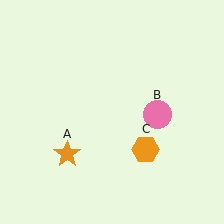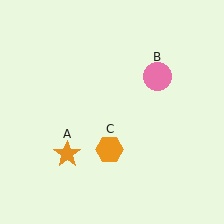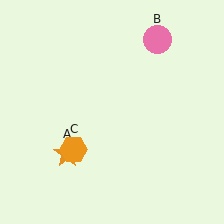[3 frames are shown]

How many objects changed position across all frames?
2 objects changed position: pink circle (object B), orange hexagon (object C).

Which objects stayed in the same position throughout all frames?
Orange star (object A) remained stationary.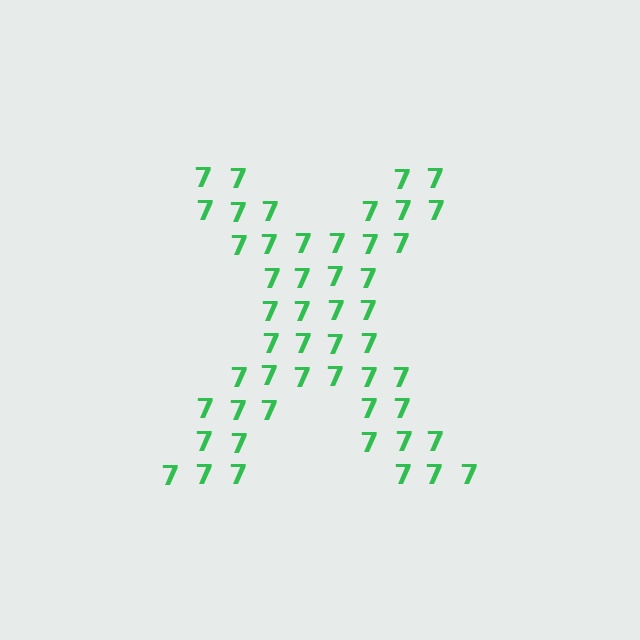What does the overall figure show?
The overall figure shows the letter X.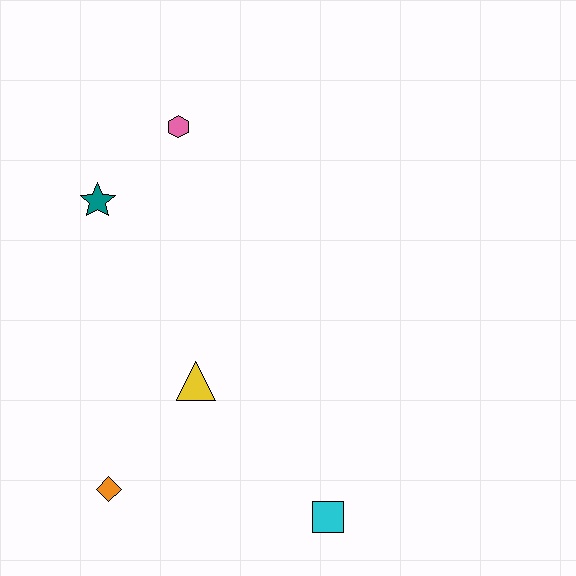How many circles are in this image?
There are no circles.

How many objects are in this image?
There are 5 objects.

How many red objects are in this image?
There are no red objects.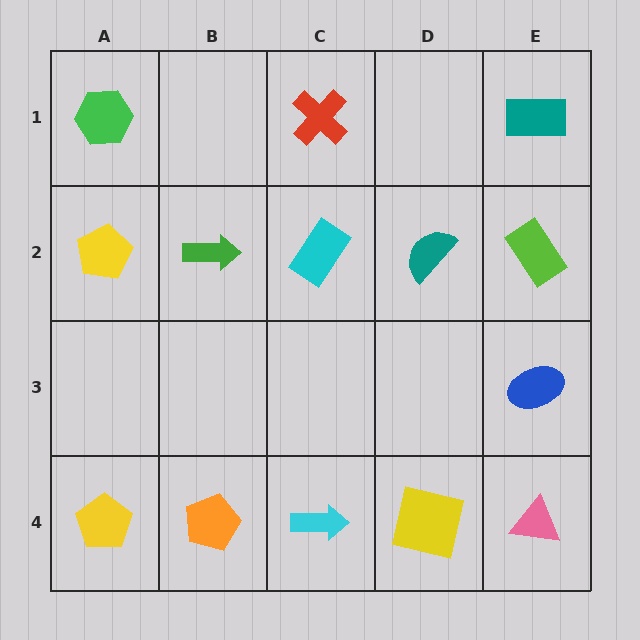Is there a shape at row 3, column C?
No, that cell is empty.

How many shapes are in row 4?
5 shapes.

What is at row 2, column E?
A lime rectangle.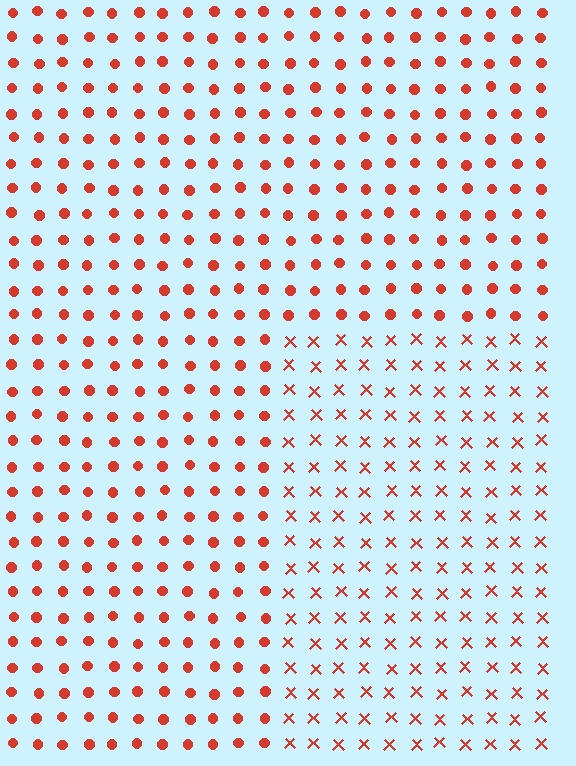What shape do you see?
I see a rectangle.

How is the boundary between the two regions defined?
The boundary is defined by a change in element shape: X marks inside vs. circles outside. All elements share the same color and spacing.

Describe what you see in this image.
The image is filled with small red elements arranged in a uniform grid. A rectangle-shaped region contains X marks, while the surrounding area contains circles. The boundary is defined purely by the change in element shape.